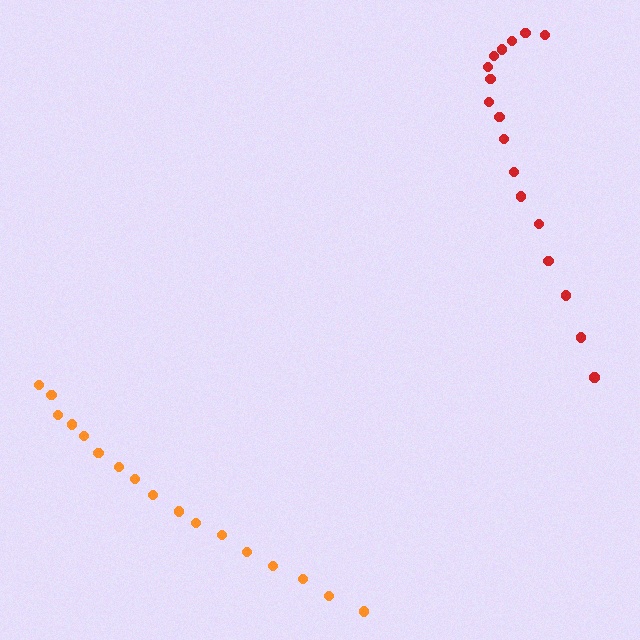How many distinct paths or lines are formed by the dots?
There are 2 distinct paths.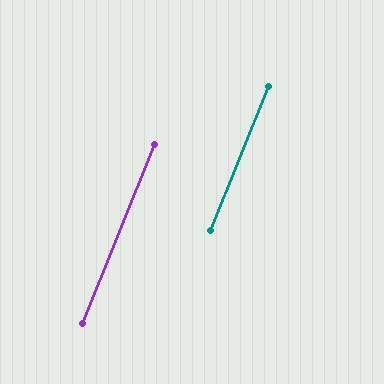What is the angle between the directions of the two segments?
Approximately 0 degrees.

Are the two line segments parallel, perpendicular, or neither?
Parallel — their directions differ by only 0.1°.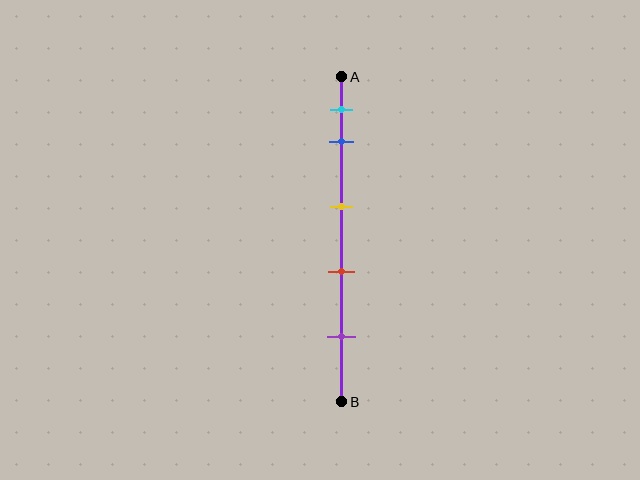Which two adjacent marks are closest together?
The cyan and blue marks are the closest adjacent pair.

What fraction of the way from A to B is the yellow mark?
The yellow mark is approximately 40% (0.4) of the way from A to B.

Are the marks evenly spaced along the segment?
No, the marks are not evenly spaced.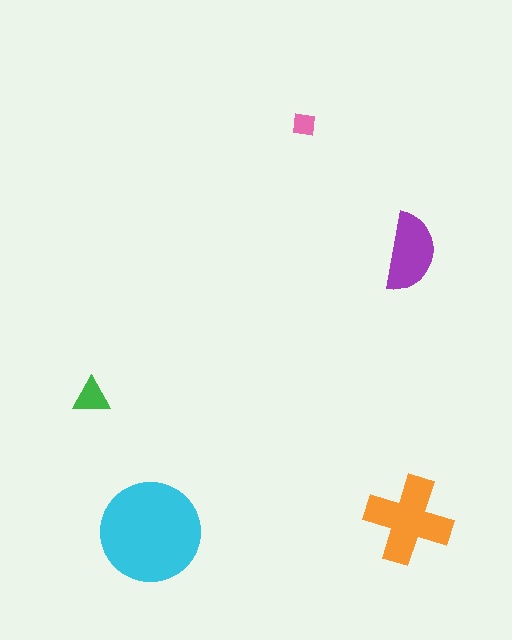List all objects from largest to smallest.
The cyan circle, the orange cross, the purple semicircle, the green triangle, the pink square.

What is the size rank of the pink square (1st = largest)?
5th.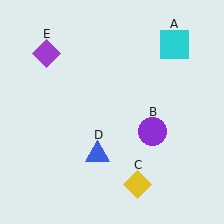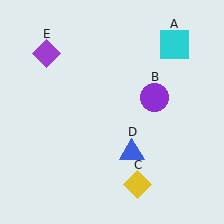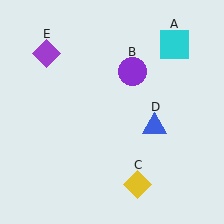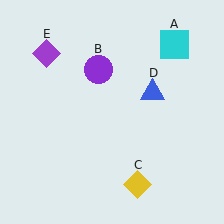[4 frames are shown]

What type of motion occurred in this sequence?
The purple circle (object B), blue triangle (object D) rotated counterclockwise around the center of the scene.